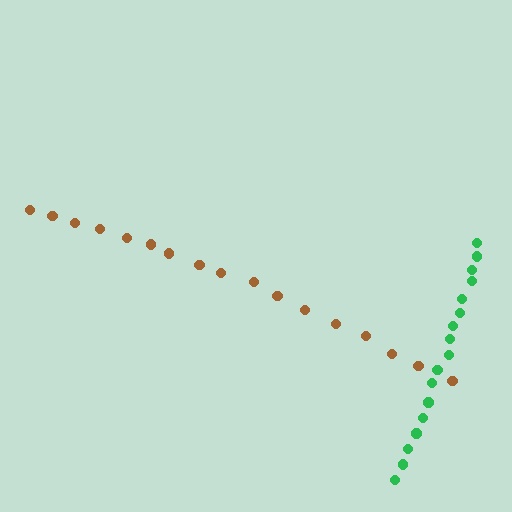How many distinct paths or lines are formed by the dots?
There are 2 distinct paths.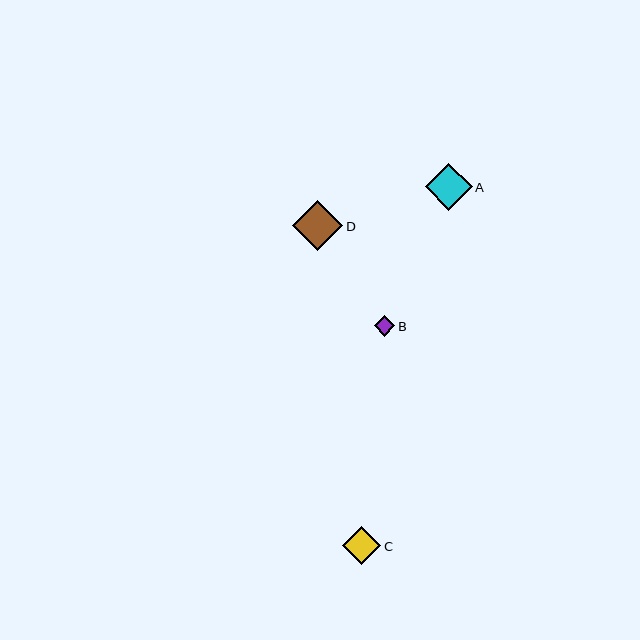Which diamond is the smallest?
Diamond B is the smallest with a size of approximately 21 pixels.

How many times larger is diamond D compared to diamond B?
Diamond D is approximately 2.5 times the size of diamond B.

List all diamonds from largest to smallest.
From largest to smallest: D, A, C, B.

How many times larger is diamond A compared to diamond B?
Diamond A is approximately 2.3 times the size of diamond B.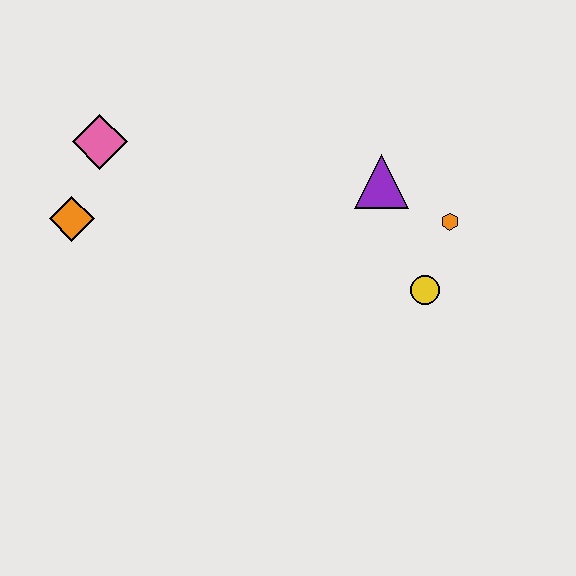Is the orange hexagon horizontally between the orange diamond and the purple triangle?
No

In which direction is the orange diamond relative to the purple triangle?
The orange diamond is to the left of the purple triangle.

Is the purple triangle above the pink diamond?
No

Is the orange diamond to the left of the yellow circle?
Yes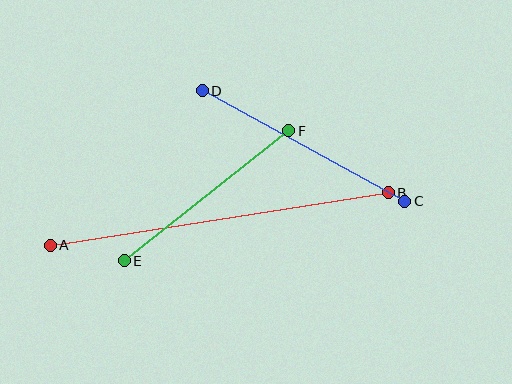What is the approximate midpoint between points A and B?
The midpoint is at approximately (219, 219) pixels.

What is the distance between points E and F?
The distance is approximately 210 pixels.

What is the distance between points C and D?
The distance is approximately 231 pixels.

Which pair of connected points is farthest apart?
Points A and B are farthest apart.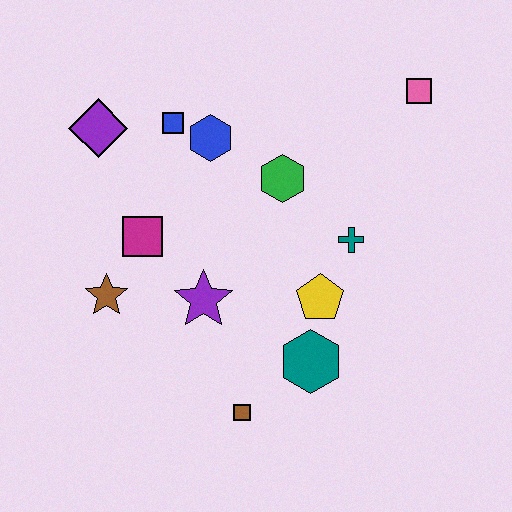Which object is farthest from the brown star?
The pink square is farthest from the brown star.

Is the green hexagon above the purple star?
Yes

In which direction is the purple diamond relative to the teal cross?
The purple diamond is to the left of the teal cross.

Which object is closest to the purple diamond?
The blue square is closest to the purple diamond.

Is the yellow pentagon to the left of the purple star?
No